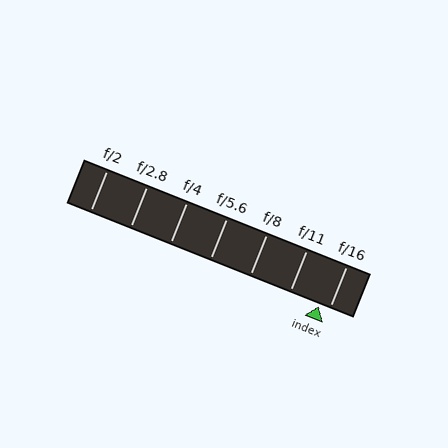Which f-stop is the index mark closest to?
The index mark is closest to f/16.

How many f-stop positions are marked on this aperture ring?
There are 7 f-stop positions marked.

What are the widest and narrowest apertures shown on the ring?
The widest aperture shown is f/2 and the narrowest is f/16.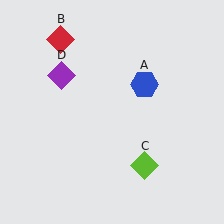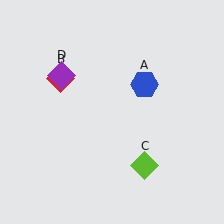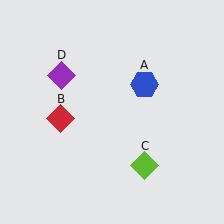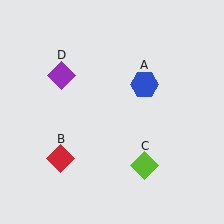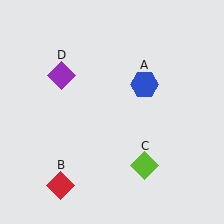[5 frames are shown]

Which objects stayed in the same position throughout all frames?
Blue hexagon (object A) and lime diamond (object C) and purple diamond (object D) remained stationary.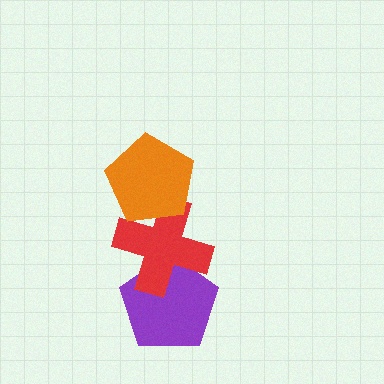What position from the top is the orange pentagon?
The orange pentagon is 1st from the top.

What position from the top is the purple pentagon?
The purple pentagon is 3rd from the top.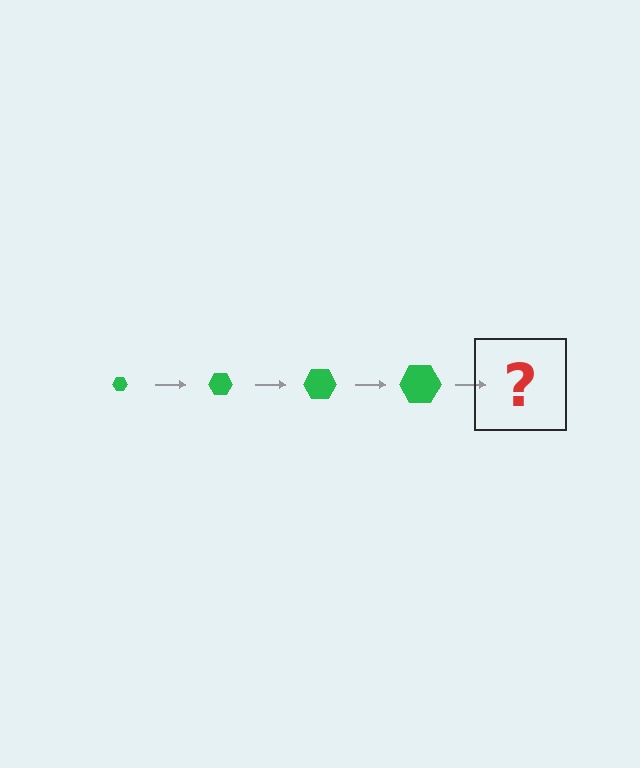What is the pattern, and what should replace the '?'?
The pattern is that the hexagon gets progressively larger each step. The '?' should be a green hexagon, larger than the previous one.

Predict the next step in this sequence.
The next step is a green hexagon, larger than the previous one.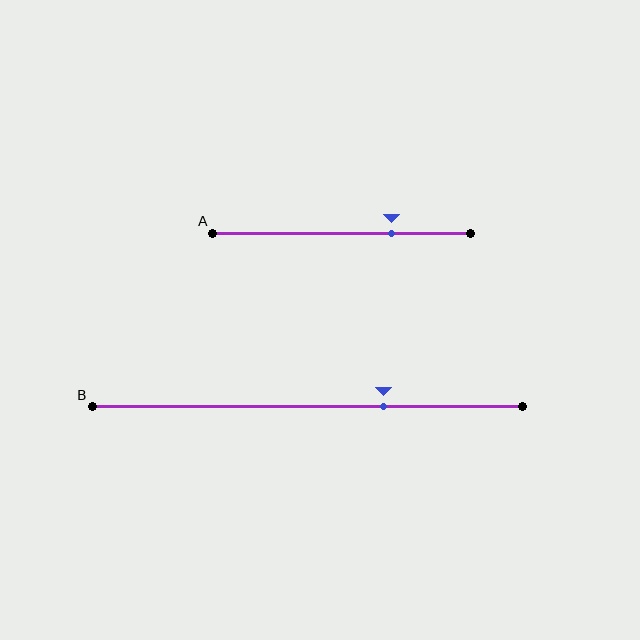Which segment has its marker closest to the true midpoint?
Segment B has its marker closest to the true midpoint.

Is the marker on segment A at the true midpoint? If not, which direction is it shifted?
No, the marker on segment A is shifted to the right by about 19% of the segment length.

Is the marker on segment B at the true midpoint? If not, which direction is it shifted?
No, the marker on segment B is shifted to the right by about 18% of the segment length.